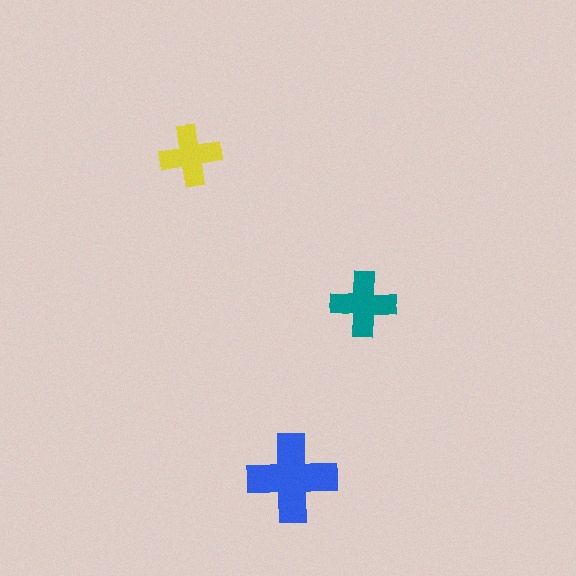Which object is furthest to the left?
The yellow cross is leftmost.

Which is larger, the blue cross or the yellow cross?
The blue one.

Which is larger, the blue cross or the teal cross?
The blue one.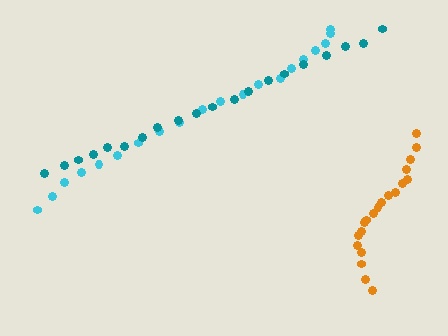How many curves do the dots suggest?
There are 3 distinct paths.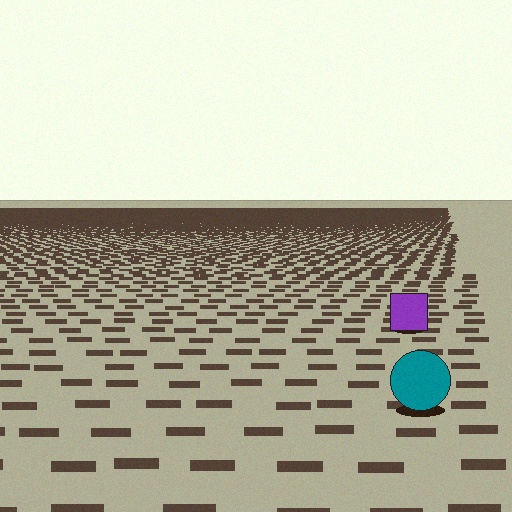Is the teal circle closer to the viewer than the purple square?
Yes. The teal circle is closer — you can tell from the texture gradient: the ground texture is coarser near it.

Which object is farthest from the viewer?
The purple square is farthest from the viewer. It appears smaller and the ground texture around it is denser.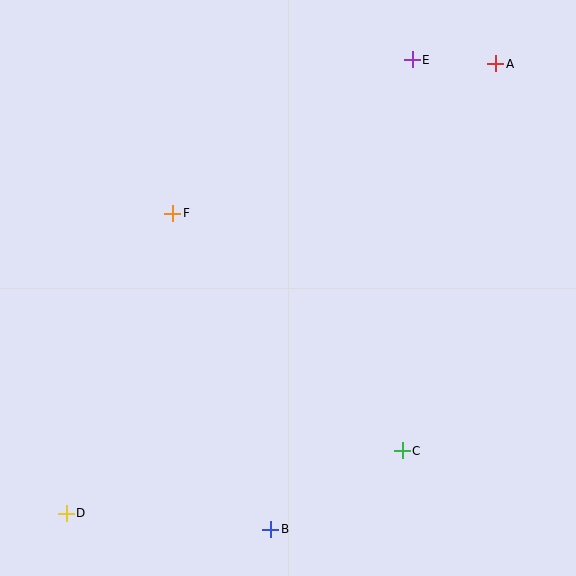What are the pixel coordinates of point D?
Point D is at (66, 513).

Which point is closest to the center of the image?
Point F at (173, 213) is closest to the center.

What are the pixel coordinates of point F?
Point F is at (173, 213).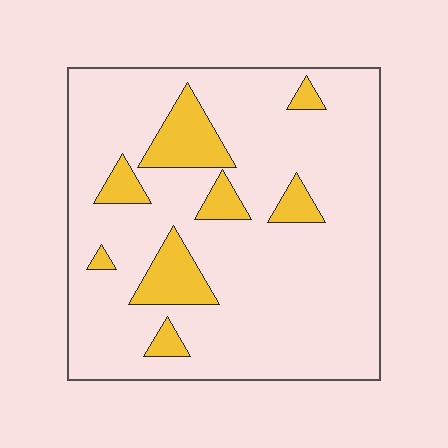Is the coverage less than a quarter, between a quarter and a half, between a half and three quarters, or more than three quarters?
Less than a quarter.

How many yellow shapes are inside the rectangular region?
8.